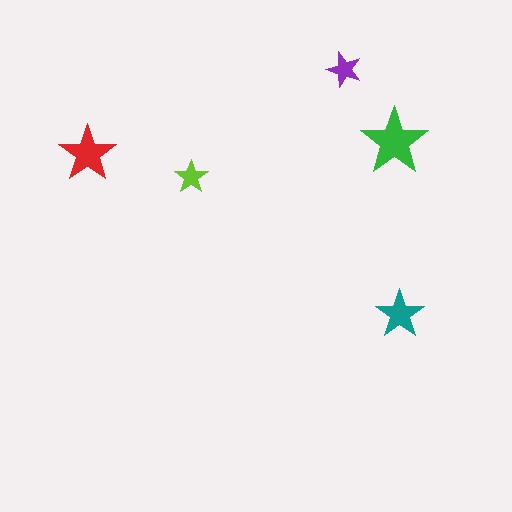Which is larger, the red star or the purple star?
The red one.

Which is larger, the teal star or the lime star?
The teal one.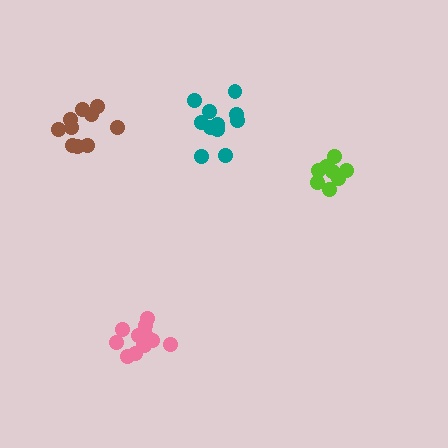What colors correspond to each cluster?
The clusters are colored: brown, pink, lime, teal.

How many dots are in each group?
Group 1: 10 dots, Group 2: 12 dots, Group 3: 8 dots, Group 4: 11 dots (41 total).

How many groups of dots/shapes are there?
There are 4 groups.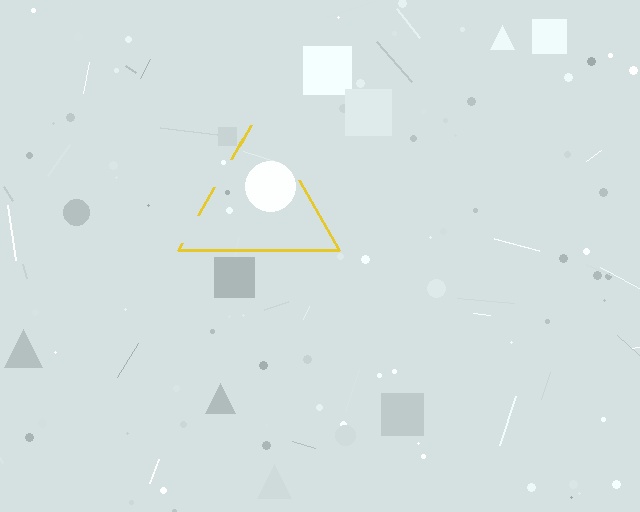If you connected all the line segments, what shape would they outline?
They would outline a triangle.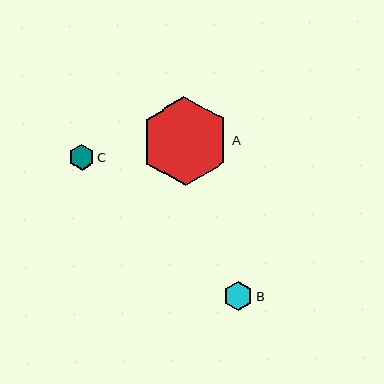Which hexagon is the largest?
Hexagon A is the largest with a size of approximately 89 pixels.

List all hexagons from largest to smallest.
From largest to smallest: A, B, C.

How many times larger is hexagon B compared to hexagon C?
Hexagon B is approximately 1.1 times the size of hexagon C.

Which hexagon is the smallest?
Hexagon C is the smallest with a size of approximately 26 pixels.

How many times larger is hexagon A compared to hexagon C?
Hexagon A is approximately 3.4 times the size of hexagon C.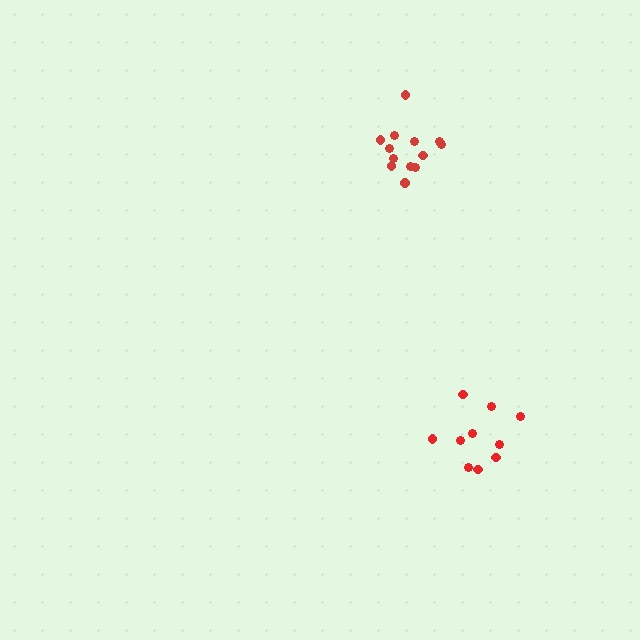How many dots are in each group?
Group 1: 13 dots, Group 2: 10 dots (23 total).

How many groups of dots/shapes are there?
There are 2 groups.